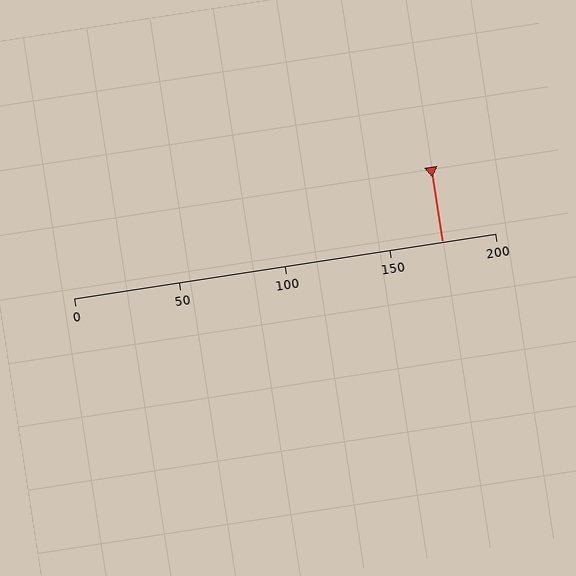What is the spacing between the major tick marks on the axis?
The major ticks are spaced 50 apart.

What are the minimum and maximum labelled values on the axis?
The axis runs from 0 to 200.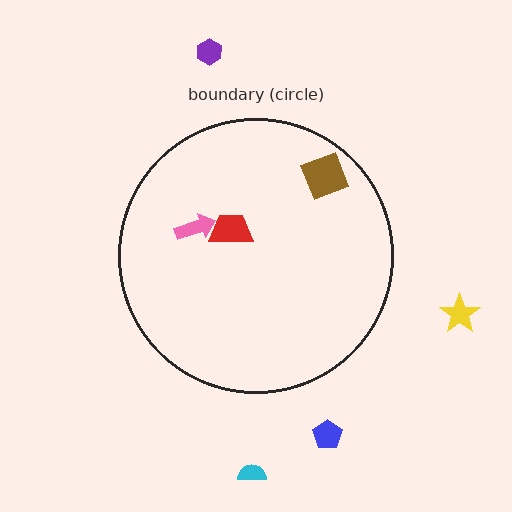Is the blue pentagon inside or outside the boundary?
Outside.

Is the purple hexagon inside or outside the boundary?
Outside.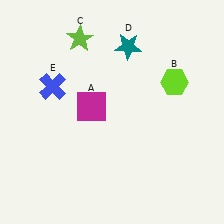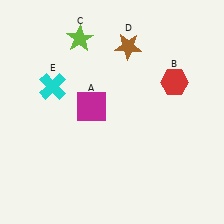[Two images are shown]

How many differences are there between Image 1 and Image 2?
There are 3 differences between the two images.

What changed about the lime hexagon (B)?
In Image 1, B is lime. In Image 2, it changed to red.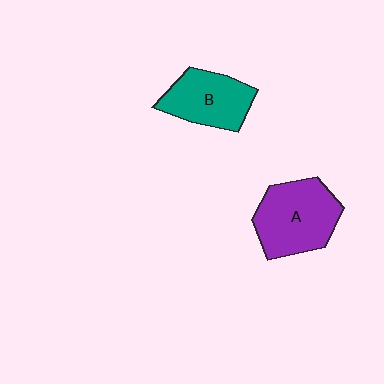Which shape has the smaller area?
Shape B (teal).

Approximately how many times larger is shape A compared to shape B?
Approximately 1.3 times.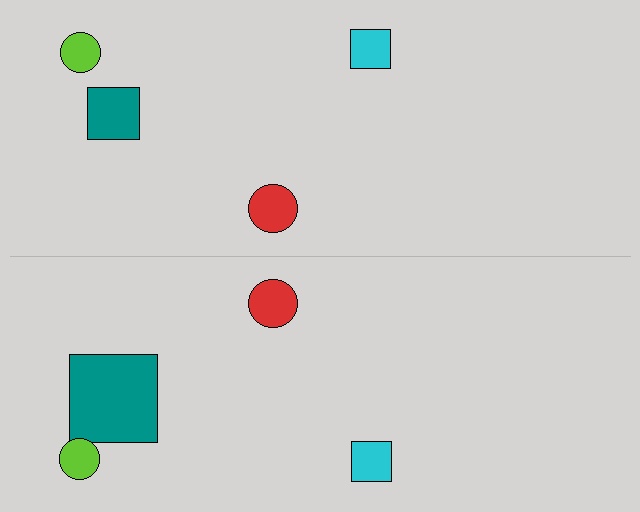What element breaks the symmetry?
The teal square on the bottom side has a different size than its mirror counterpart.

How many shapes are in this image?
There are 8 shapes in this image.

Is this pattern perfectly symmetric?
No, the pattern is not perfectly symmetric. The teal square on the bottom side has a different size than its mirror counterpart.